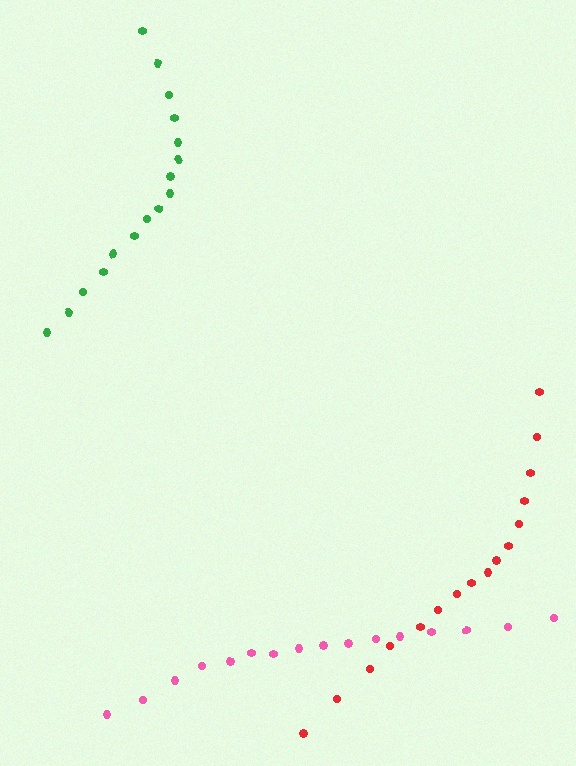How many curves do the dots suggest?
There are 3 distinct paths.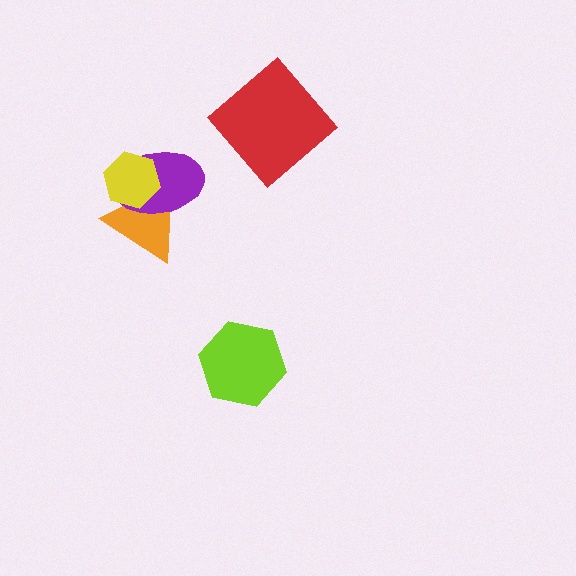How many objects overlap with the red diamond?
0 objects overlap with the red diamond.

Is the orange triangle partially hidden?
Yes, it is partially covered by another shape.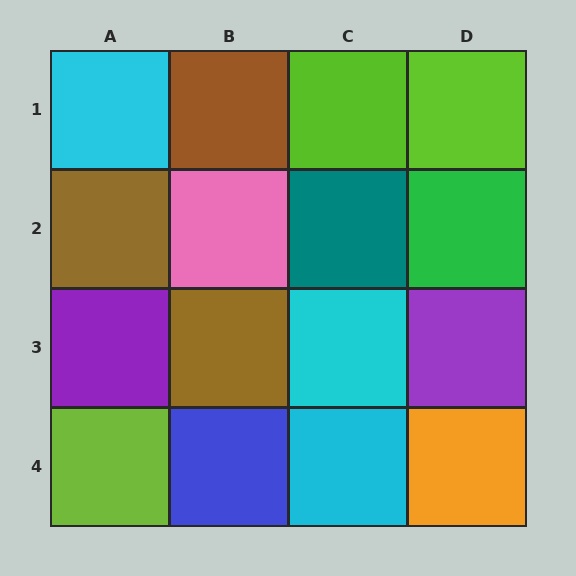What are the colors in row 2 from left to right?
Brown, pink, teal, green.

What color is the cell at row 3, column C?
Cyan.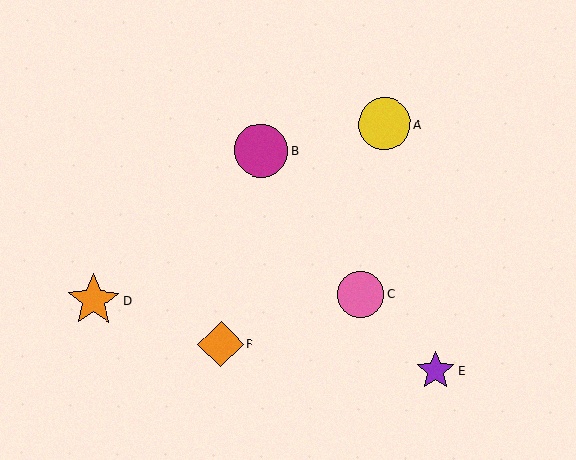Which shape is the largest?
The magenta circle (labeled B) is the largest.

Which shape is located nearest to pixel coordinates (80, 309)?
The orange star (labeled D) at (93, 300) is nearest to that location.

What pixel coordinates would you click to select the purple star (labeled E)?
Click at (436, 371) to select the purple star E.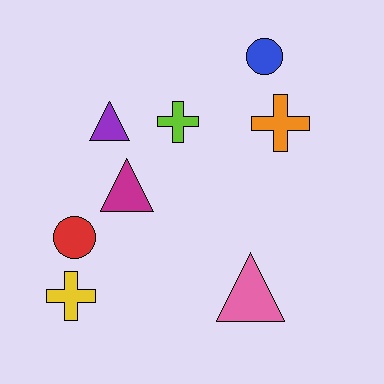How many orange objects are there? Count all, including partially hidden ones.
There is 1 orange object.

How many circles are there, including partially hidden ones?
There are 2 circles.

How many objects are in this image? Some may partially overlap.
There are 8 objects.